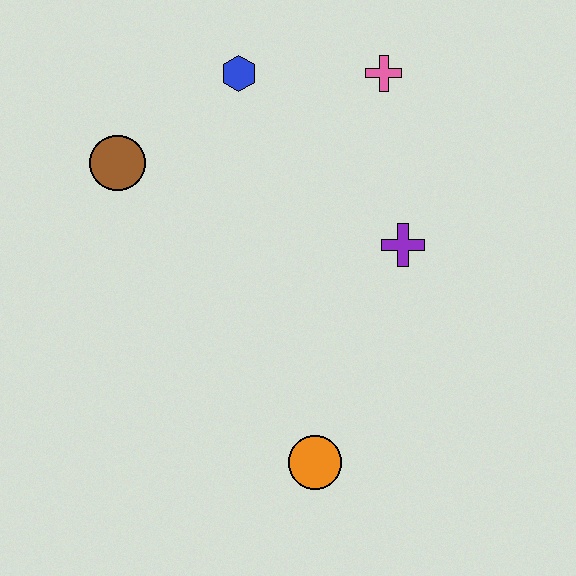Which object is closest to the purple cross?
The pink cross is closest to the purple cross.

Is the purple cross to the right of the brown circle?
Yes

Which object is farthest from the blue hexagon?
The orange circle is farthest from the blue hexagon.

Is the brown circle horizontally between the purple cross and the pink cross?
No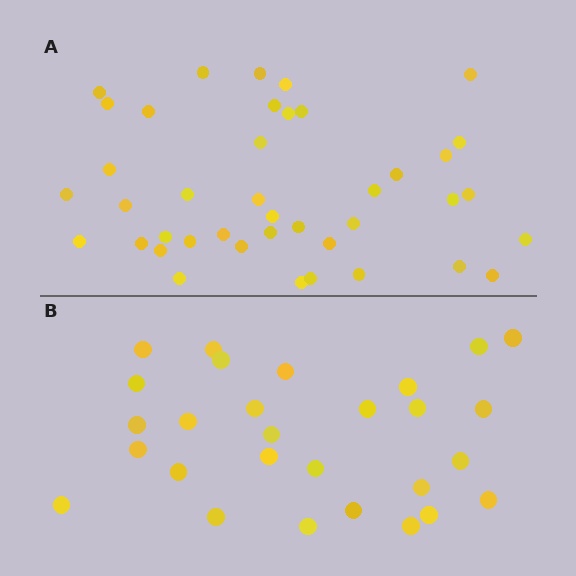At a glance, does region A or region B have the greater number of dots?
Region A (the top region) has more dots.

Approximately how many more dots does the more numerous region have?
Region A has approximately 15 more dots than region B.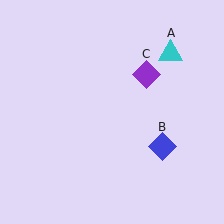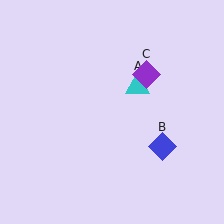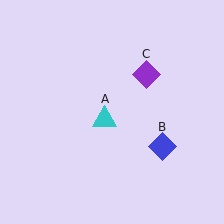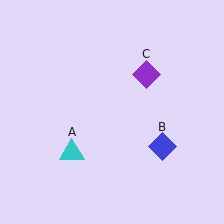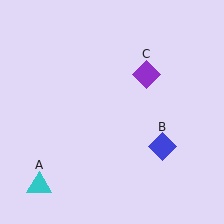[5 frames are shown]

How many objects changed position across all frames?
1 object changed position: cyan triangle (object A).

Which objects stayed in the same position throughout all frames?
Blue diamond (object B) and purple diamond (object C) remained stationary.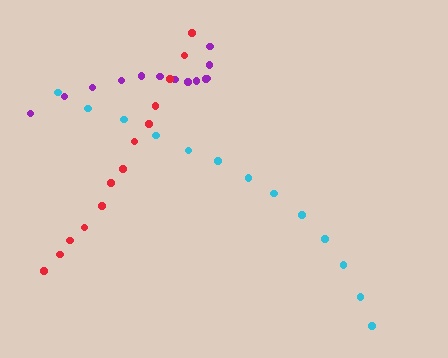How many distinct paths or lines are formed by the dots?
There are 3 distinct paths.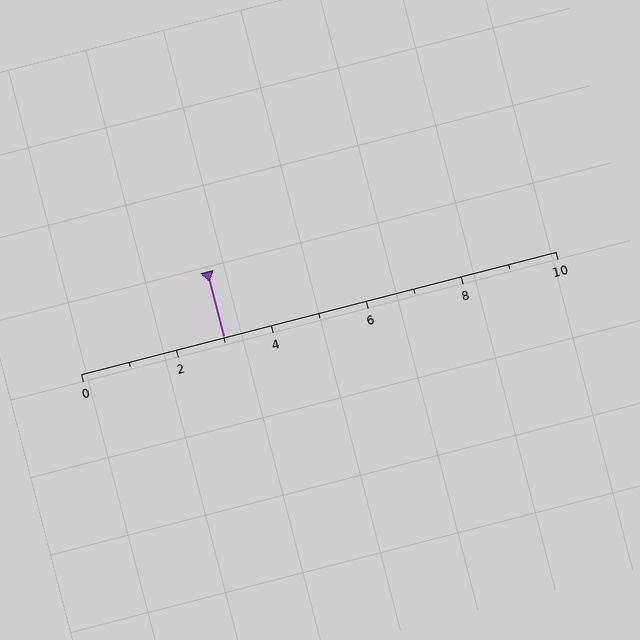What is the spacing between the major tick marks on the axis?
The major ticks are spaced 2 apart.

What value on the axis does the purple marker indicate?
The marker indicates approximately 3.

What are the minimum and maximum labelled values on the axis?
The axis runs from 0 to 10.